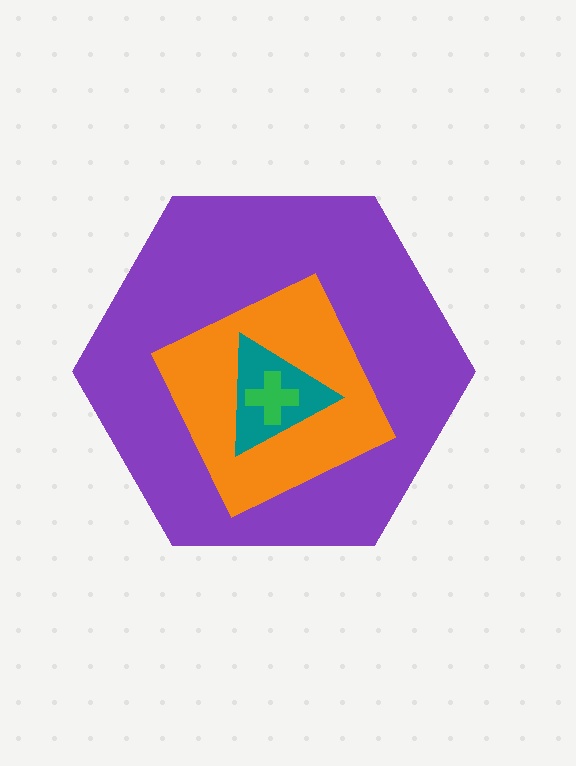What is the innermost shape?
The green cross.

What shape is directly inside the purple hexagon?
The orange square.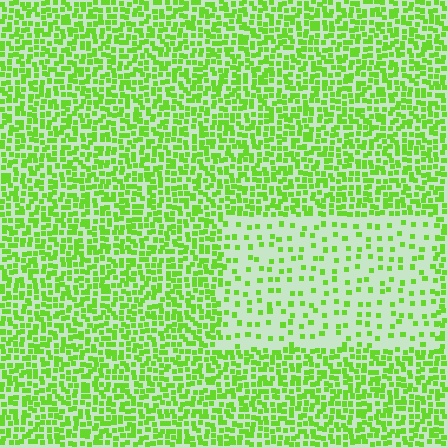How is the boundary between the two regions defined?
The boundary is defined by a change in element density (approximately 2.8x ratio). All elements are the same color, size, and shape.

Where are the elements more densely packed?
The elements are more densely packed outside the rectangle boundary.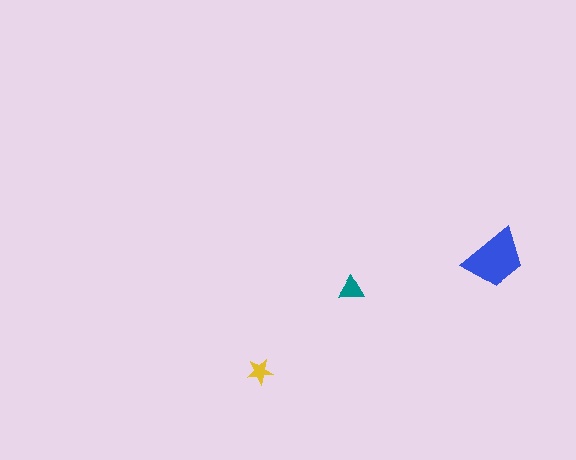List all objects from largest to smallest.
The blue trapezoid, the teal triangle, the yellow star.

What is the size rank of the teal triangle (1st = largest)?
2nd.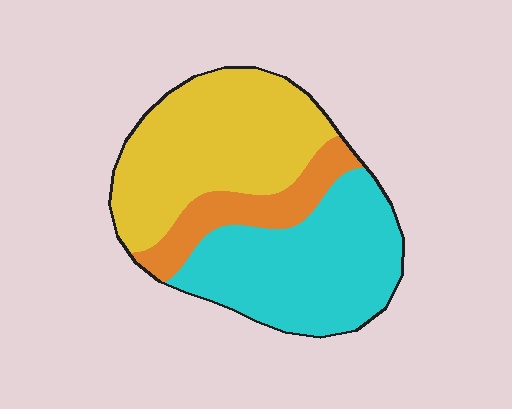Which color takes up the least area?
Orange, at roughly 15%.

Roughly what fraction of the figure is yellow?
Yellow takes up about two fifths (2/5) of the figure.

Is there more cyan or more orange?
Cyan.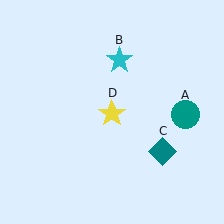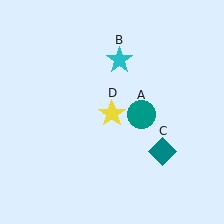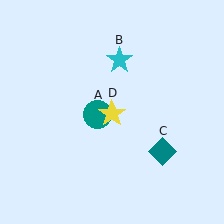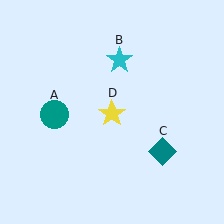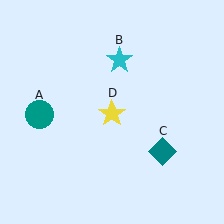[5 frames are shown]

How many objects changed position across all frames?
1 object changed position: teal circle (object A).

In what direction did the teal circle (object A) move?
The teal circle (object A) moved left.